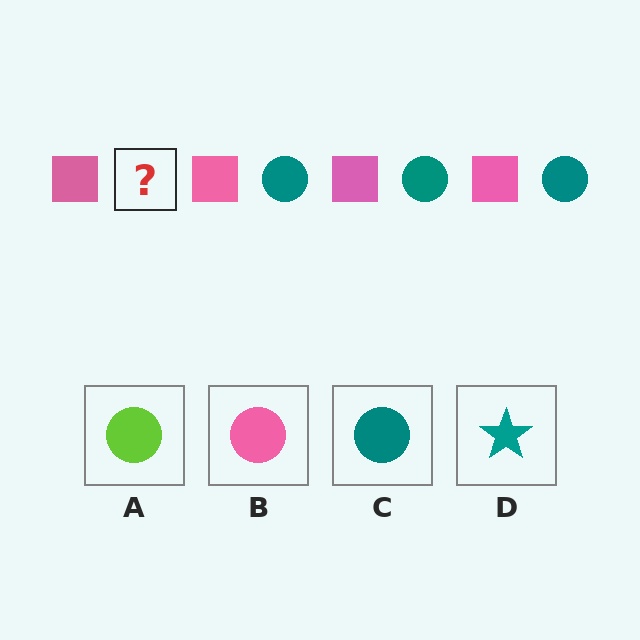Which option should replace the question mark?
Option C.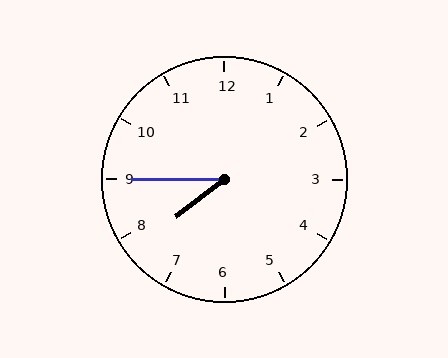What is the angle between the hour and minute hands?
Approximately 38 degrees.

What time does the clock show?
7:45.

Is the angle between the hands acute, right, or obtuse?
It is acute.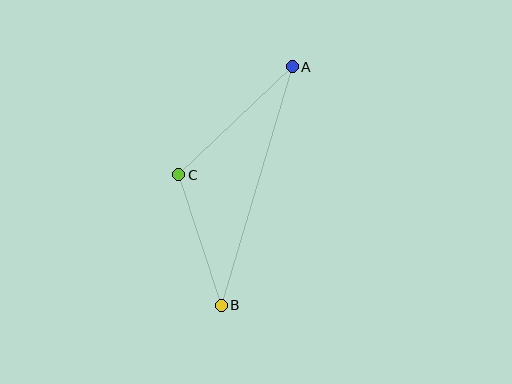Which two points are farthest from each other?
Points A and B are farthest from each other.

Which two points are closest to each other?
Points B and C are closest to each other.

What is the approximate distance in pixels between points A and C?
The distance between A and C is approximately 157 pixels.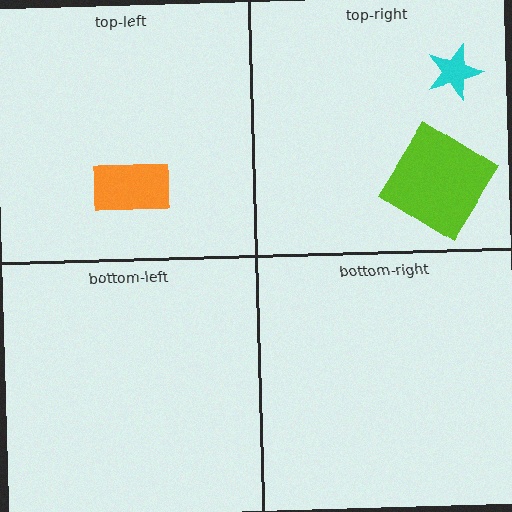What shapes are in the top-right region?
The cyan star, the lime diamond.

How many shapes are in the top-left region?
1.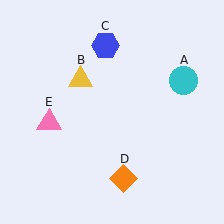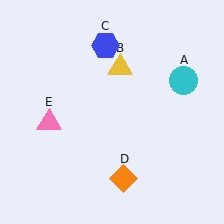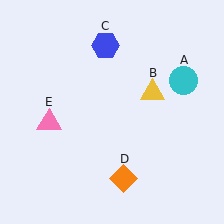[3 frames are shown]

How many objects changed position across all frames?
1 object changed position: yellow triangle (object B).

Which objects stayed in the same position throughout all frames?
Cyan circle (object A) and blue hexagon (object C) and orange diamond (object D) and pink triangle (object E) remained stationary.